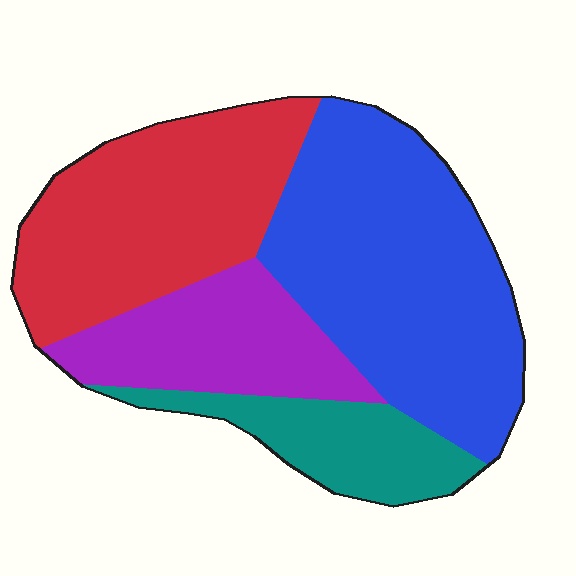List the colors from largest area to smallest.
From largest to smallest: blue, red, purple, teal.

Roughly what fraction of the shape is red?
Red takes up between a quarter and a half of the shape.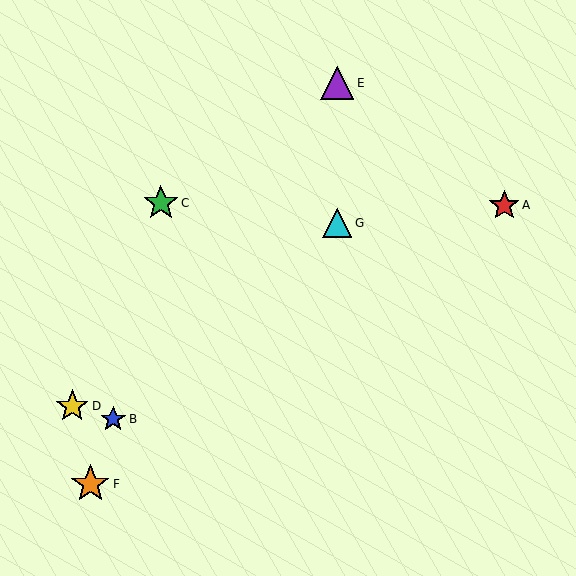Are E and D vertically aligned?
No, E is at x≈337 and D is at x≈72.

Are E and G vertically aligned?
Yes, both are at x≈337.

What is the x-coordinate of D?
Object D is at x≈72.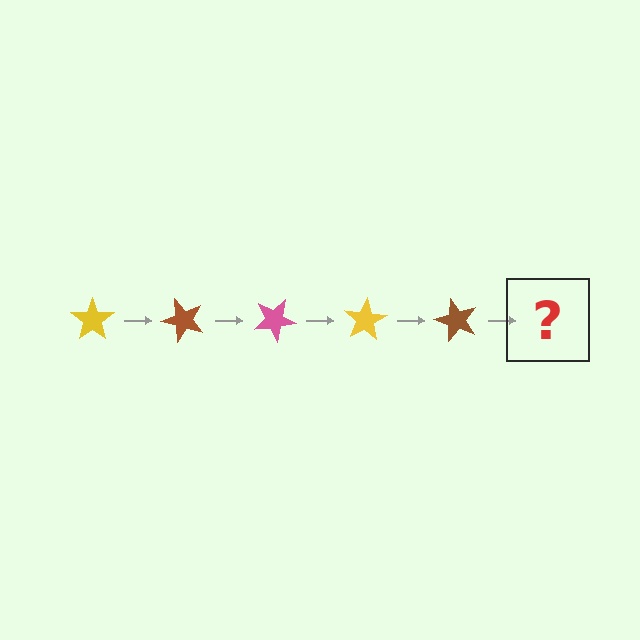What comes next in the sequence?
The next element should be a pink star, rotated 250 degrees from the start.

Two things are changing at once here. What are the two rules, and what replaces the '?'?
The two rules are that it rotates 50 degrees each step and the color cycles through yellow, brown, and pink. The '?' should be a pink star, rotated 250 degrees from the start.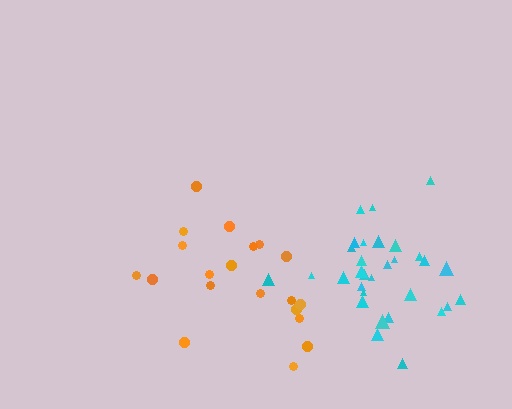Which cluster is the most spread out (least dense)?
Orange.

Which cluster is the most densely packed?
Cyan.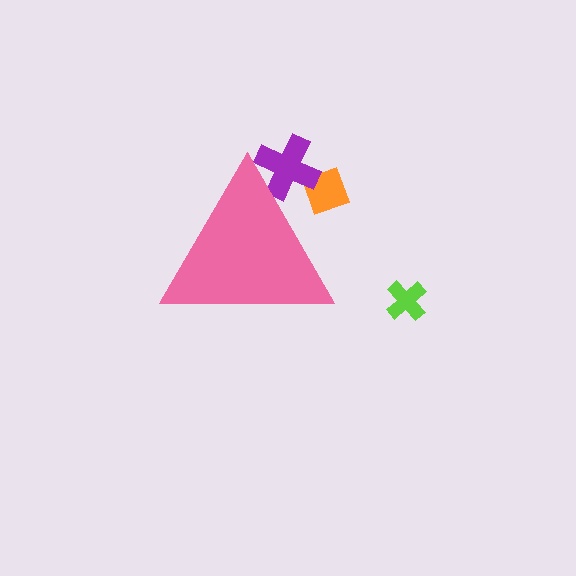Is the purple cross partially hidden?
Yes, the purple cross is partially hidden behind the pink triangle.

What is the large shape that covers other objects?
A pink triangle.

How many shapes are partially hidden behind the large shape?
2 shapes are partially hidden.